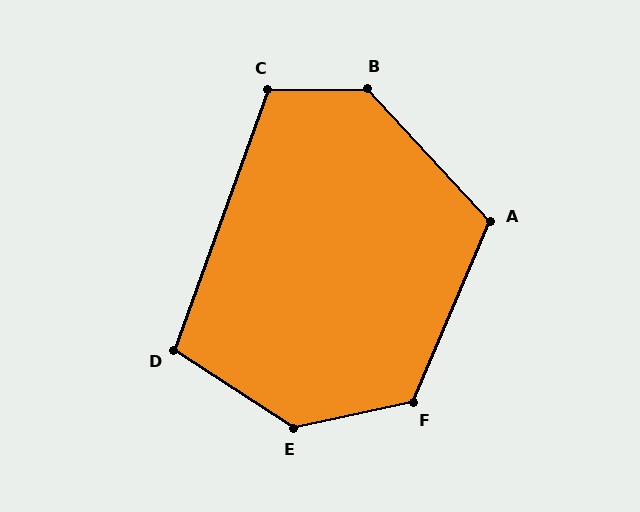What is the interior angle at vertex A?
Approximately 114 degrees (obtuse).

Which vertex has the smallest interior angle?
D, at approximately 103 degrees.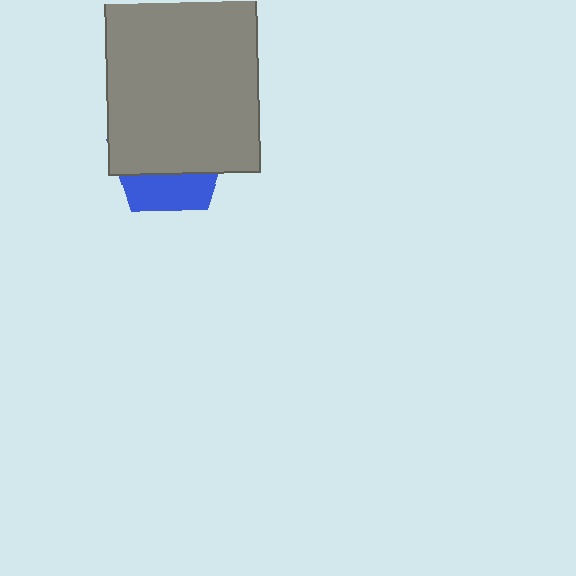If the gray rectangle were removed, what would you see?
You would see the complete blue pentagon.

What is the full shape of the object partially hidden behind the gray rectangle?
The partially hidden object is a blue pentagon.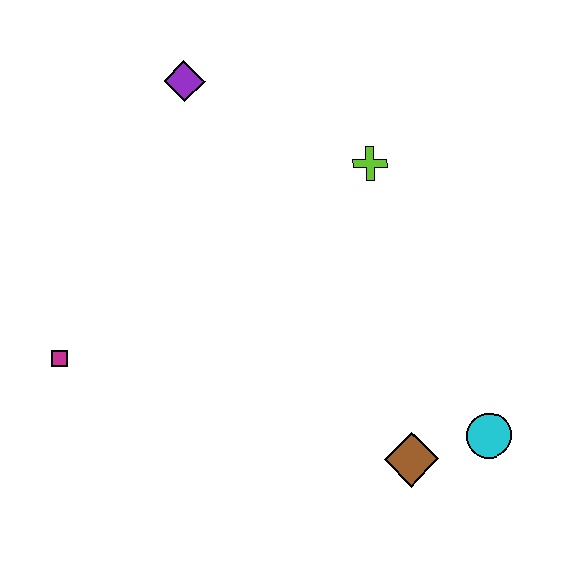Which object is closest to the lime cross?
The purple diamond is closest to the lime cross.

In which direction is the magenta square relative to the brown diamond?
The magenta square is to the left of the brown diamond.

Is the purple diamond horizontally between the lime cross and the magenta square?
Yes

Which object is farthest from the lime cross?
The magenta square is farthest from the lime cross.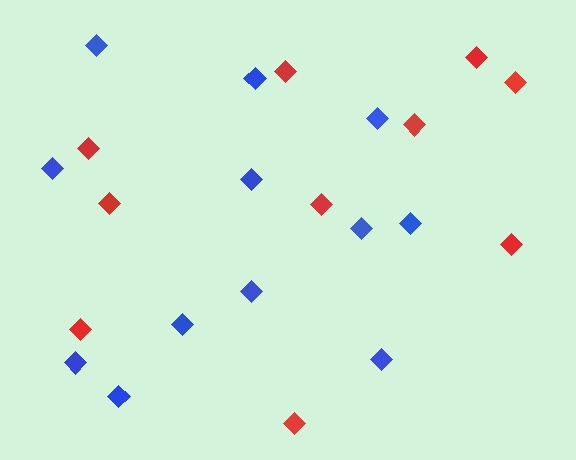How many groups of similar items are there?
There are 2 groups: one group of red diamonds (10) and one group of blue diamonds (12).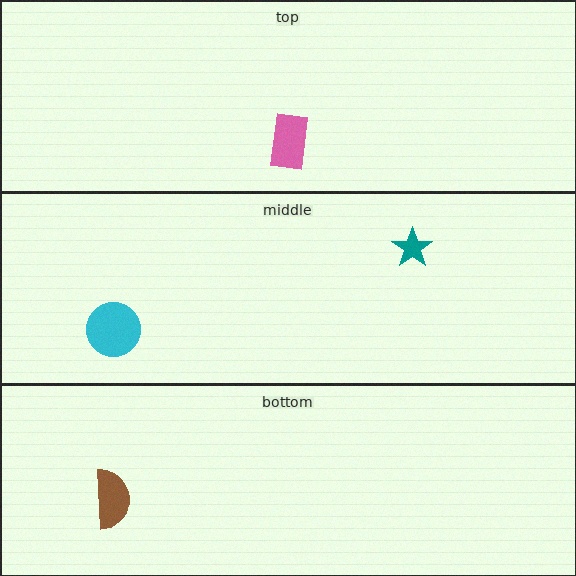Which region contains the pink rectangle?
The top region.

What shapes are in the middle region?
The teal star, the cyan circle.